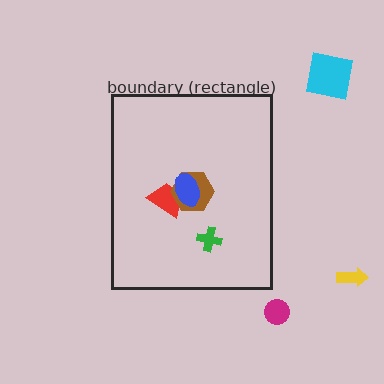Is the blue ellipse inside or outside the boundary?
Inside.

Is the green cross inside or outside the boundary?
Inside.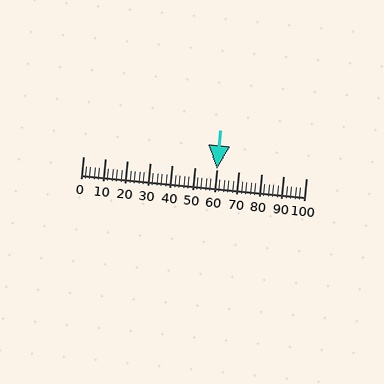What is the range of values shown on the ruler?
The ruler shows values from 0 to 100.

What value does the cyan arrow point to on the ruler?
The cyan arrow points to approximately 60.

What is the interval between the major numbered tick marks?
The major tick marks are spaced 10 units apart.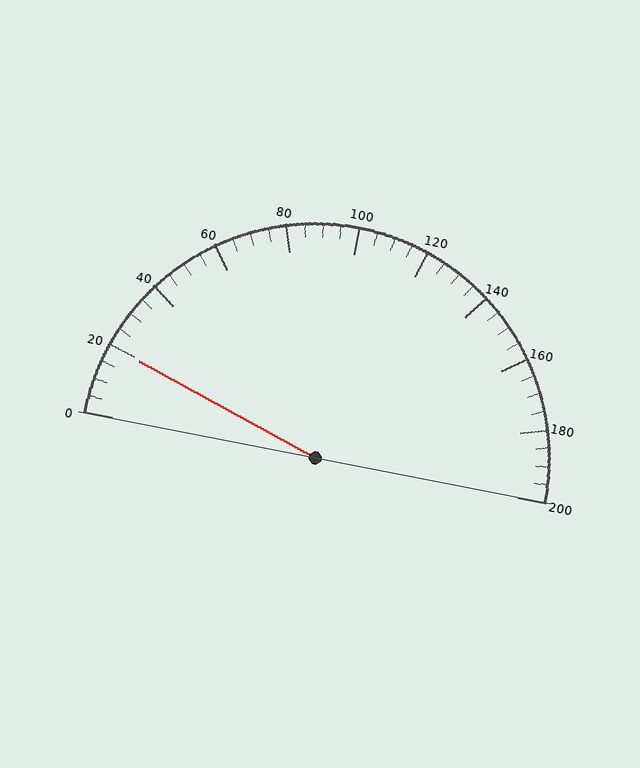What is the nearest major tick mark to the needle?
The nearest major tick mark is 20.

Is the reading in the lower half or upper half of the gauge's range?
The reading is in the lower half of the range (0 to 200).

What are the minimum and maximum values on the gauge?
The gauge ranges from 0 to 200.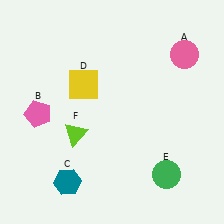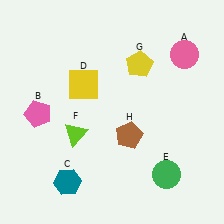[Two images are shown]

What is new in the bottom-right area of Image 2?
A brown pentagon (H) was added in the bottom-right area of Image 2.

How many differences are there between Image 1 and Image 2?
There are 2 differences between the two images.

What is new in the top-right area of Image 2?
A yellow pentagon (G) was added in the top-right area of Image 2.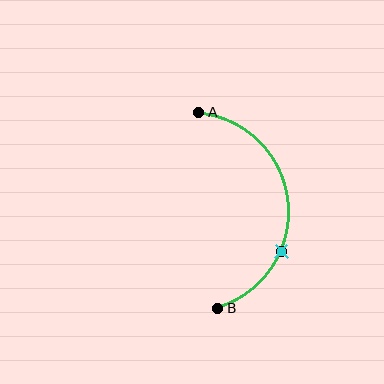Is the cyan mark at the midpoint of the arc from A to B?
No. The cyan mark lies on the arc but is closer to endpoint B. The arc midpoint would be at the point on the curve equidistant along the arc from both A and B.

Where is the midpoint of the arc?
The arc midpoint is the point on the curve farthest from the straight line joining A and B. It sits to the right of that line.